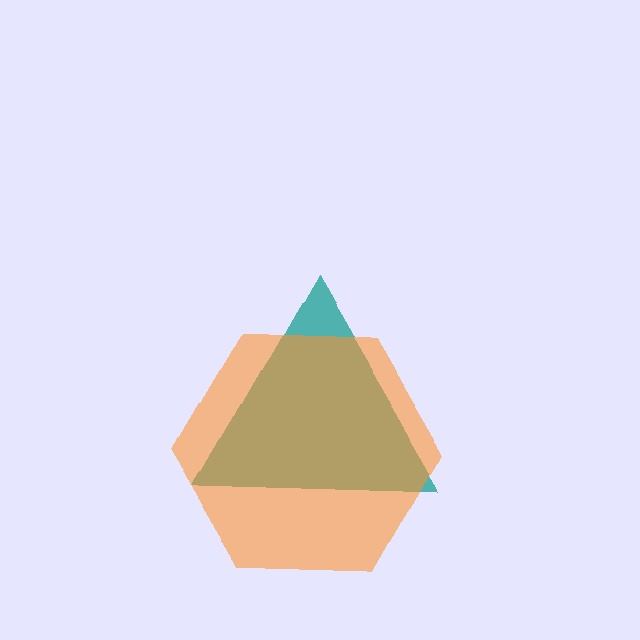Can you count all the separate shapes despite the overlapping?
Yes, there are 2 separate shapes.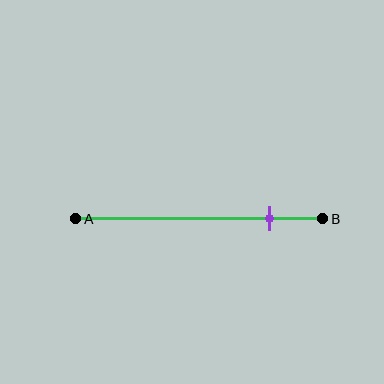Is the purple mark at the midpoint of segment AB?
No, the mark is at about 80% from A, not at the 50% midpoint.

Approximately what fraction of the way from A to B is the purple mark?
The purple mark is approximately 80% of the way from A to B.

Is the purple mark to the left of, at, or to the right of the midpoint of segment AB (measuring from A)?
The purple mark is to the right of the midpoint of segment AB.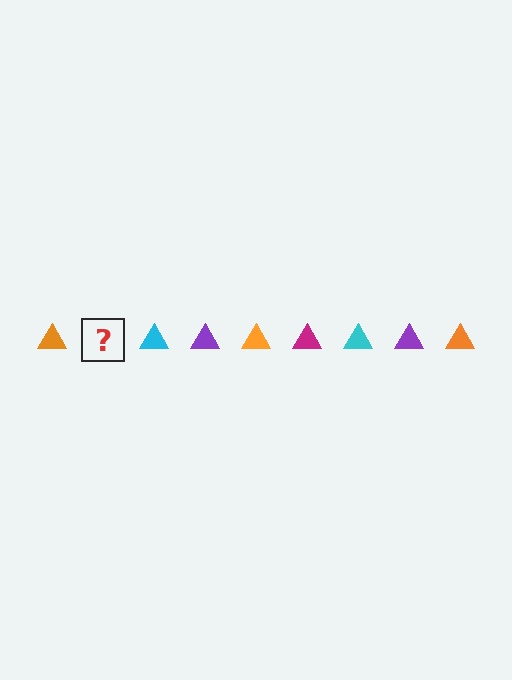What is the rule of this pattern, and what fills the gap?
The rule is that the pattern cycles through orange, magenta, cyan, purple triangles. The gap should be filled with a magenta triangle.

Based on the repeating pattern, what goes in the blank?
The blank should be a magenta triangle.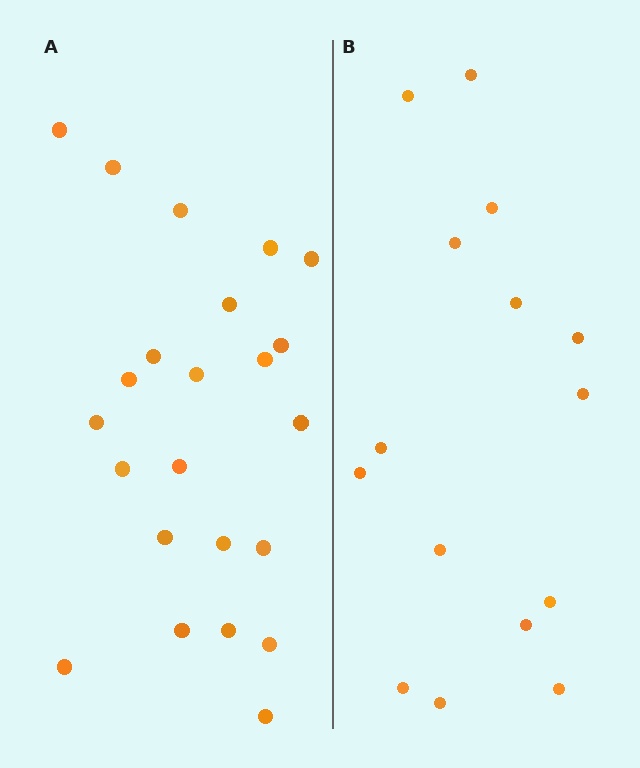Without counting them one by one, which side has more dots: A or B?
Region A (the left region) has more dots.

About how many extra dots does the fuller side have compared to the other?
Region A has roughly 8 or so more dots than region B.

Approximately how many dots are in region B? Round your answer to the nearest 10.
About 20 dots. (The exact count is 15, which rounds to 20.)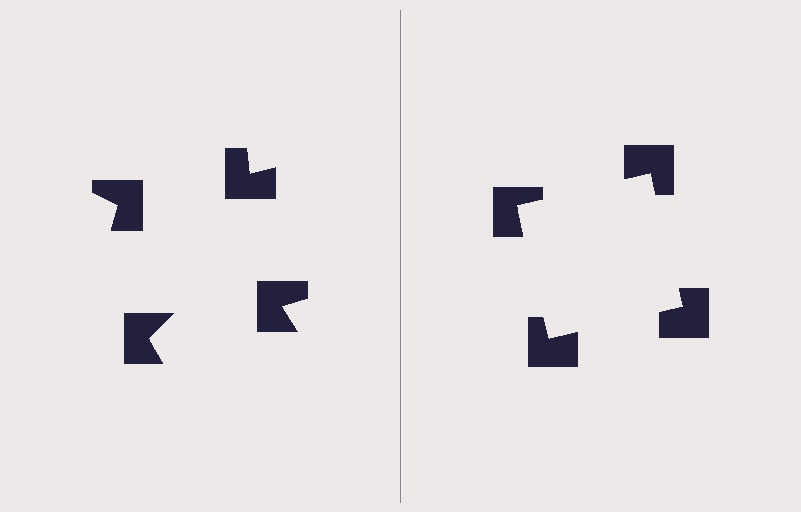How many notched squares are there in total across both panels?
8 — 4 on each side.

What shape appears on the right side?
An illusory square.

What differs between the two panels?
The notched squares are positioned identically on both sides; only the wedge orientations differ. On the right they align to a square; on the left they are misaligned.